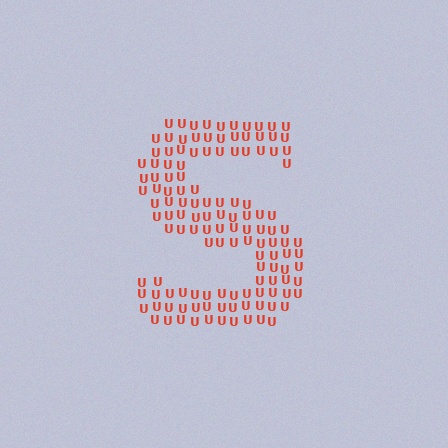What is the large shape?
The large shape is the letter S.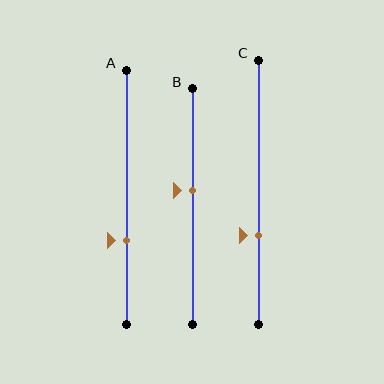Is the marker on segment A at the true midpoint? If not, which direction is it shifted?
No, the marker on segment A is shifted downward by about 17% of the segment length.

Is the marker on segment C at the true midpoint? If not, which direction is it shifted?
No, the marker on segment C is shifted downward by about 16% of the segment length.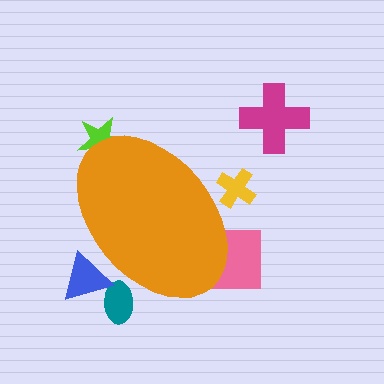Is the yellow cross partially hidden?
Yes, the yellow cross is partially hidden behind the orange ellipse.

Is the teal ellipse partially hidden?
Yes, the teal ellipse is partially hidden behind the orange ellipse.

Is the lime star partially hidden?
Yes, the lime star is partially hidden behind the orange ellipse.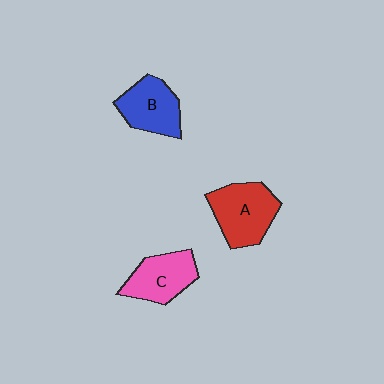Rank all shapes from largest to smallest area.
From largest to smallest: A (red), B (blue), C (pink).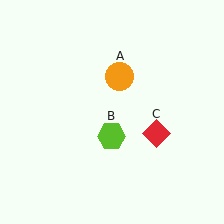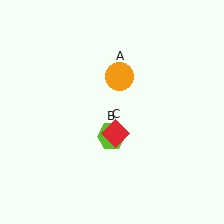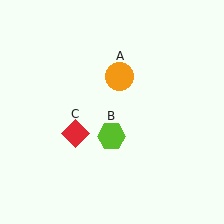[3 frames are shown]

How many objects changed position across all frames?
1 object changed position: red diamond (object C).